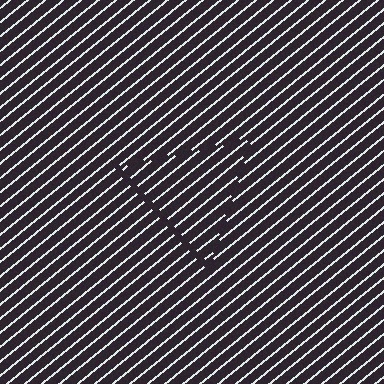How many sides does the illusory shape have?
3 sides — the line-ends trace a triangle.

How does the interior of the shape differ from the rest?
The interior of the shape contains the same grating, shifted by half a period — the contour is defined by the phase discontinuity where line-ends from the inner and outer gratings abut.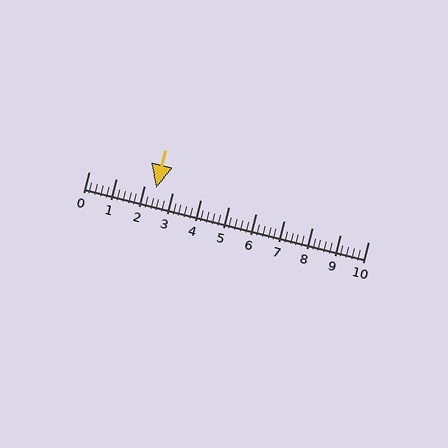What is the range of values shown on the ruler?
The ruler shows values from 0 to 10.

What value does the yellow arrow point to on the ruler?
The yellow arrow points to approximately 2.4.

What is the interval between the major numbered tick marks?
The major tick marks are spaced 1 units apart.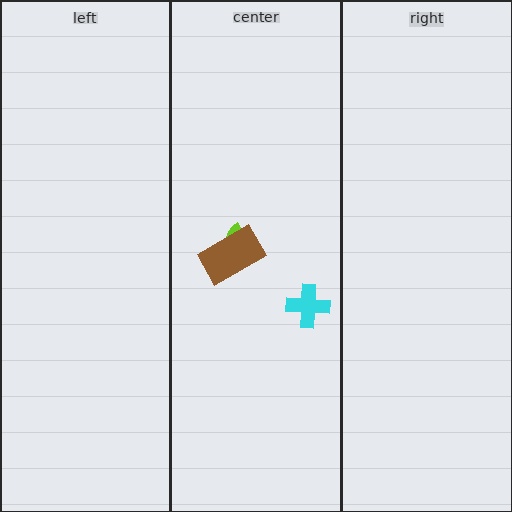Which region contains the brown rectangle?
The center region.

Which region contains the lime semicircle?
The center region.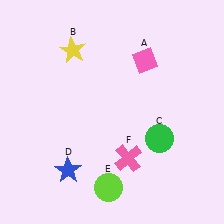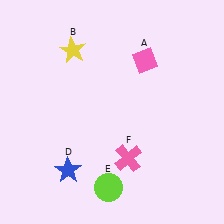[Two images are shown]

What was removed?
The green circle (C) was removed in Image 2.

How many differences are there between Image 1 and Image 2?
There is 1 difference between the two images.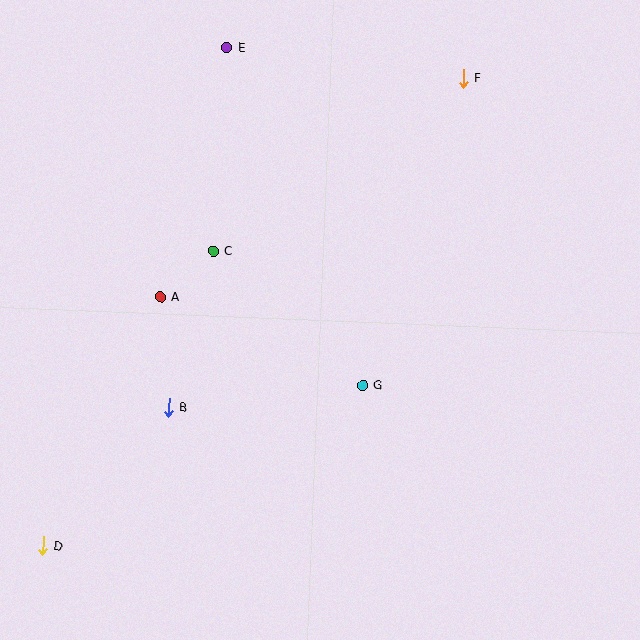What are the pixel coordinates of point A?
Point A is at (160, 297).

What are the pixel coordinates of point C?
Point C is at (213, 251).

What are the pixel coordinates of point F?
Point F is at (463, 78).